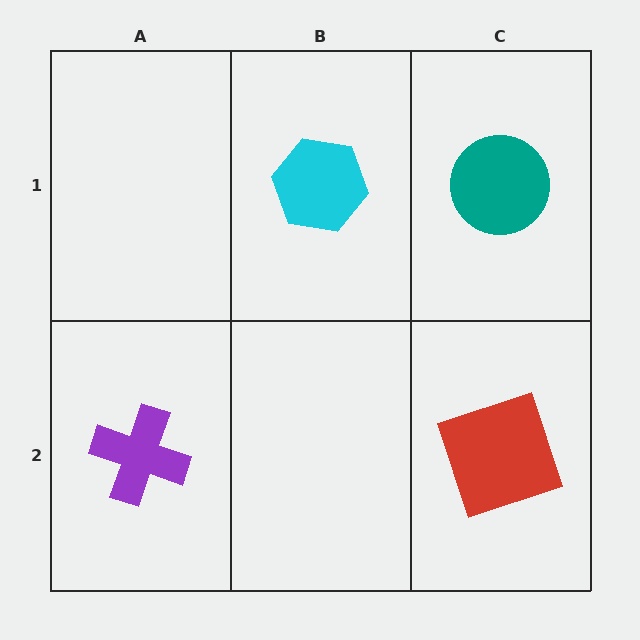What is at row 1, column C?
A teal circle.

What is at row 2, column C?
A red square.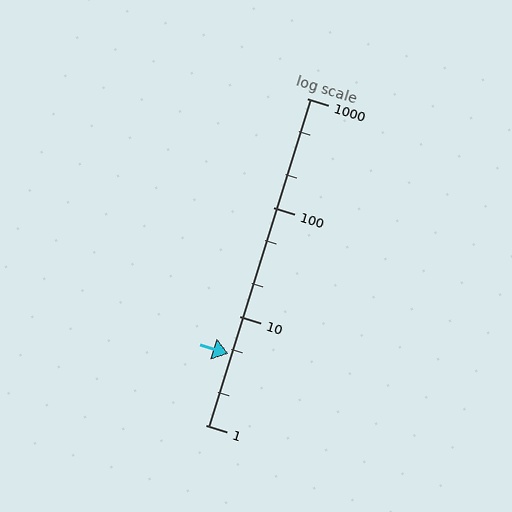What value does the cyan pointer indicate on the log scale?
The pointer indicates approximately 4.5.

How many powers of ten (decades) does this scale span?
The scale spans 3 decades, from 1 to 1000.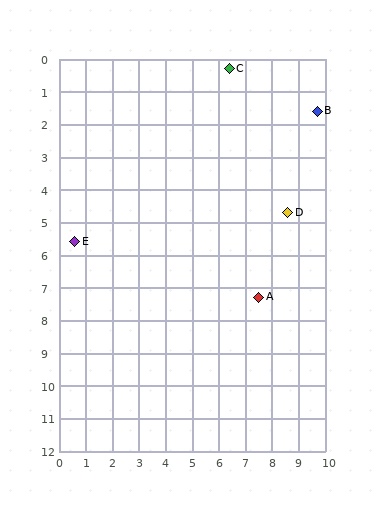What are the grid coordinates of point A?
Point A is at approximately (7.5, 7.3).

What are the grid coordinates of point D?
Point D is at approximately (8.6, 4.7).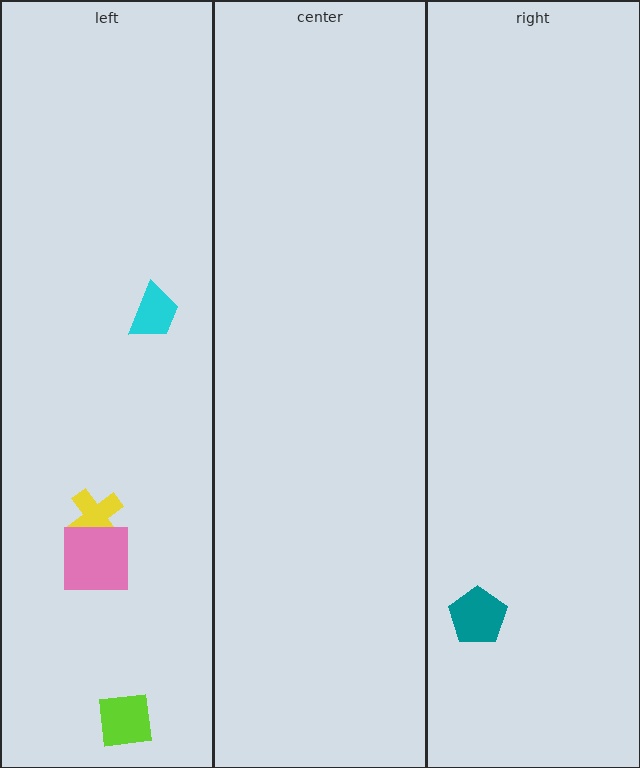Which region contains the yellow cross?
The left region.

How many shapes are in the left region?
4.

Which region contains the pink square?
The left region.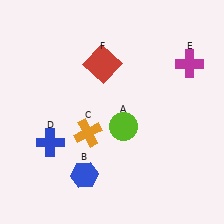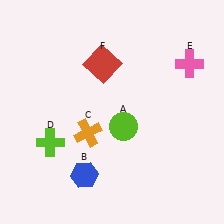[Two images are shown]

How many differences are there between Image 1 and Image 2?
There are 2 differences between the two images.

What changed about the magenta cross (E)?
In Image 1, E is magenta. In Image 2, it changed to pink.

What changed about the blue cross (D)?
In Image 1, D is blue. In Image 2, it changed to lime.